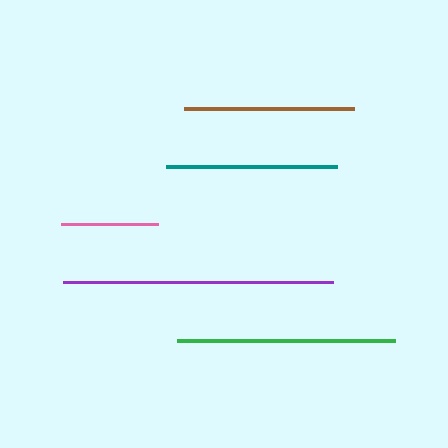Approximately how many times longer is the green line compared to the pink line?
The green line is approximately 2.3 times the length of the pink line.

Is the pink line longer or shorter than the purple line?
The purple line is longer than the pink line.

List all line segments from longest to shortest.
From longest to shortest: purple, green, teal, brown, pink.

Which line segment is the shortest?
The pink line is the shortest at approximately 97 pixels.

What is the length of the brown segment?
The brown segment is approximately 170 pixels long.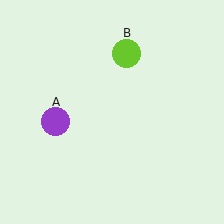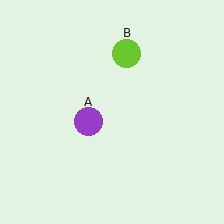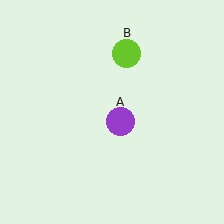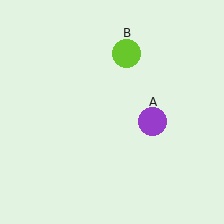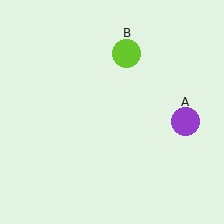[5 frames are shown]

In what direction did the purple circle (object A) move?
The purple circle (object A) moved right.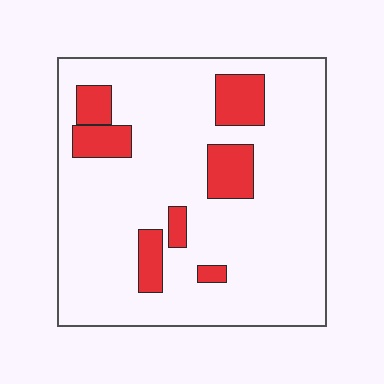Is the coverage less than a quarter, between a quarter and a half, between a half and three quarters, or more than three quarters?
Less than a quarter.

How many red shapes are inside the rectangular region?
7.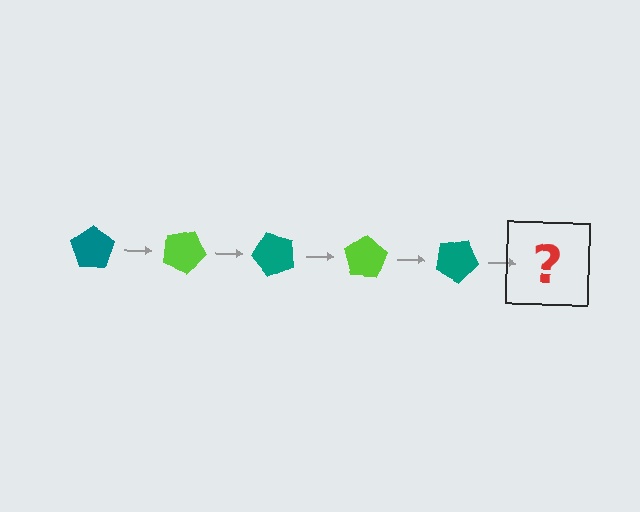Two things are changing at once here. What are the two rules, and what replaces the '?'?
The two rules are that it rotates 25 degrees each step and the color cycles through teal and lime. The '?' should be a lime pentagon, rotated 125 degrees from the start.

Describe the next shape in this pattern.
It should be a lime pentagon, rotated 125 degrees from the start.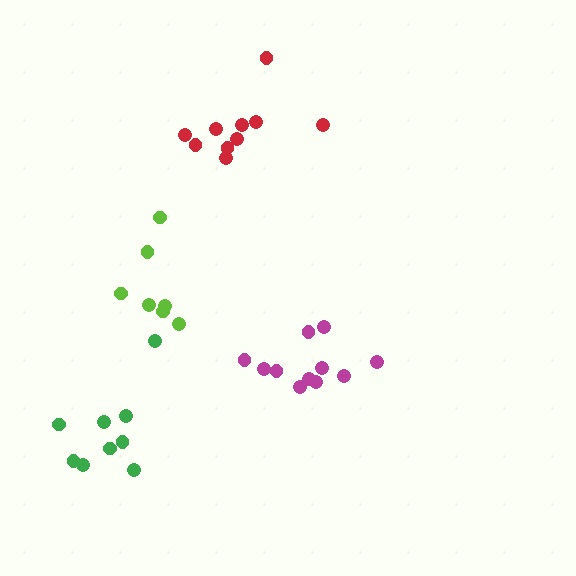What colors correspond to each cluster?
The clusters are colored: green, red, lime, magenta.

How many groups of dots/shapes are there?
There are 4 groups.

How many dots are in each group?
Group 1: 9 dots, Group 2: 10 dots, Group 3: 7 dots, Group 4: 11 dots (37 total).